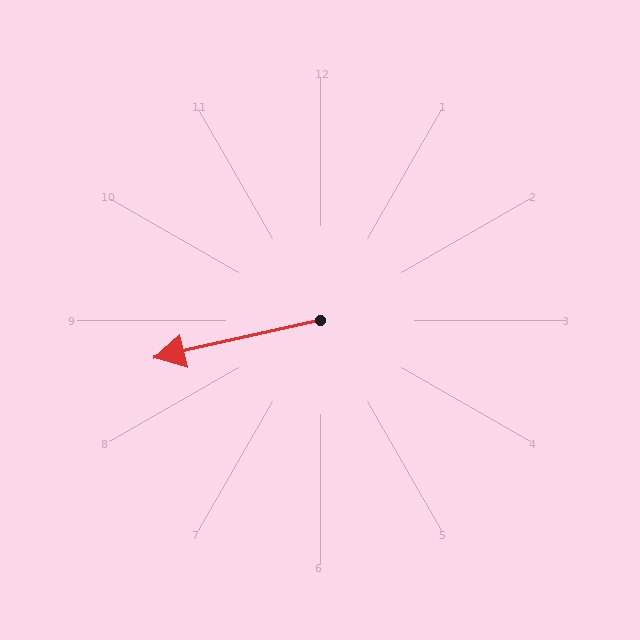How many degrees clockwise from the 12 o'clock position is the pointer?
Approximately 257 degrees.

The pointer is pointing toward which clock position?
Roughly 9 o'clock.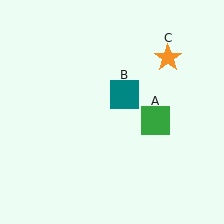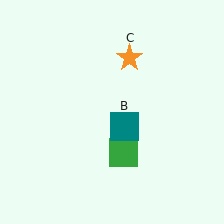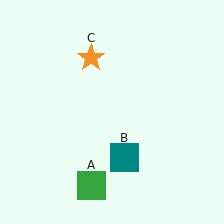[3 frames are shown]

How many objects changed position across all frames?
3 objects changed position: green square (object A), teal square (object B), orange star (object C).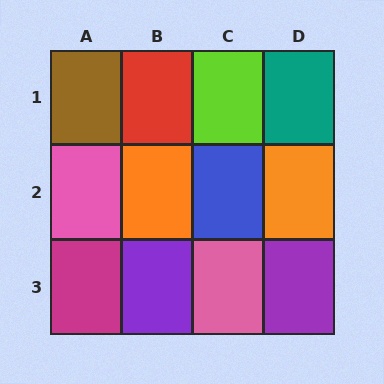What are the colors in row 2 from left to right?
Pink, orange, blue, orange.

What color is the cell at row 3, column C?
Pink.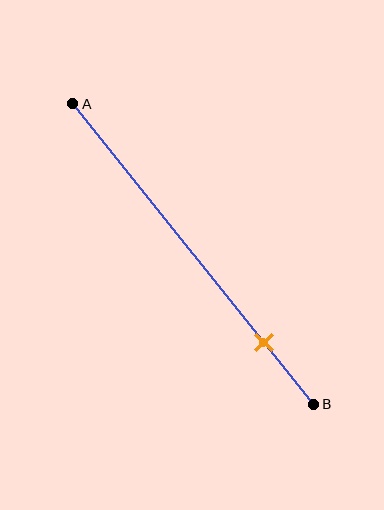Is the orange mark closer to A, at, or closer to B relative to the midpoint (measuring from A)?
The orange mark is closer to point B than the midpoint of segment AB.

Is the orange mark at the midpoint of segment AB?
No, the mark is at about 80% from A, not at the 50% midpoint.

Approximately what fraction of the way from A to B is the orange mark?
The orange mark is approximately 80% of the way from A to B.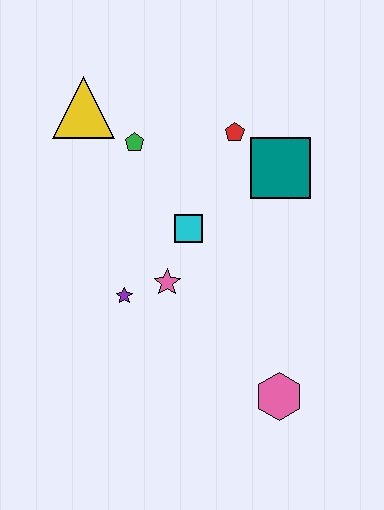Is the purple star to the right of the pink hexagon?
No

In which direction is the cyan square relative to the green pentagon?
The cyan square is below the green pentagon.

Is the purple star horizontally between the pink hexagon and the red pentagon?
No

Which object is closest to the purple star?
The pink star is closest to the purple star.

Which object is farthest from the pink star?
The yellow triangle is farthest from the pink star.